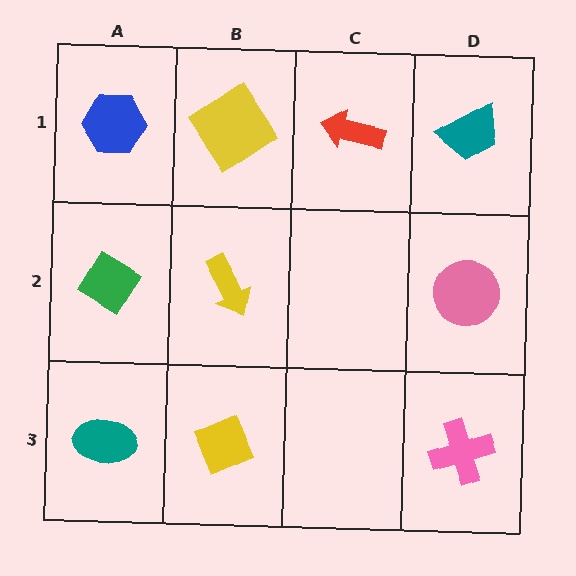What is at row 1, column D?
A teal trapezoid.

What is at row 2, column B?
A yellow arrow.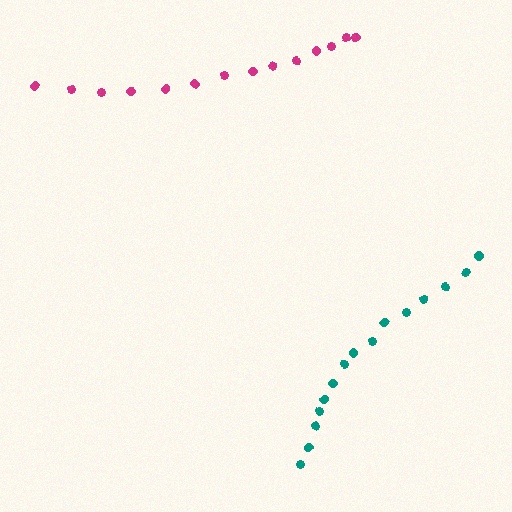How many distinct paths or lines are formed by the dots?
There are 2 distinct paths.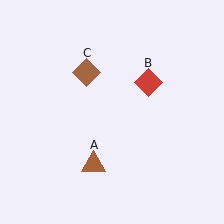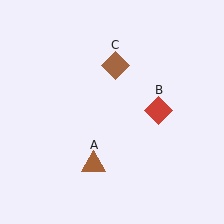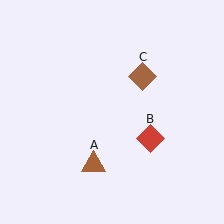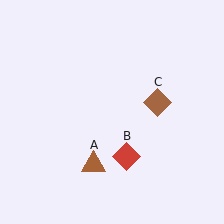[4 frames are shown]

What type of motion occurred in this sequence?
The red diamond (object B), brown diamond (object C) rotated clockwise around the center of the scene.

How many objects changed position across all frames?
2 objects changed position: red diamond (object B), brown diamond (object C).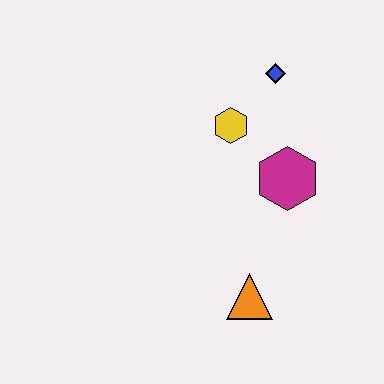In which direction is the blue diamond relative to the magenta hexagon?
The blue diamond is above the magenta hexagon.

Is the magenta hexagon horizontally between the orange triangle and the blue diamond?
No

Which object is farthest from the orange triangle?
The blue diamond is farthest from the orange triangle.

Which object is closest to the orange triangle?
The magenta hexagon is closest to the orange triangle.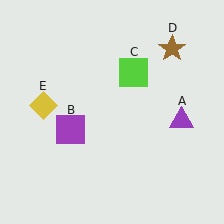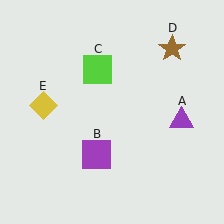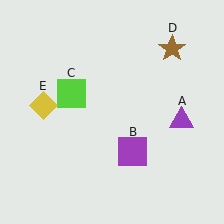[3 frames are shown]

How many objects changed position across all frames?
2 objects changed position: purple square (object B), lime square (object C).